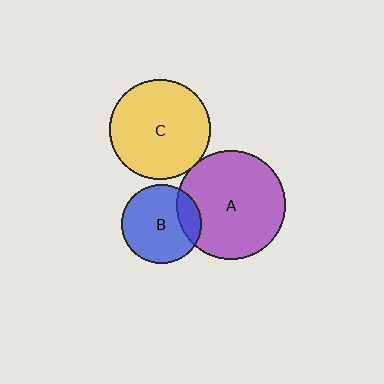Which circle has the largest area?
Circle A (purple).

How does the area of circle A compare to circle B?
Approximately 1.9 times.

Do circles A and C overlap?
Yes.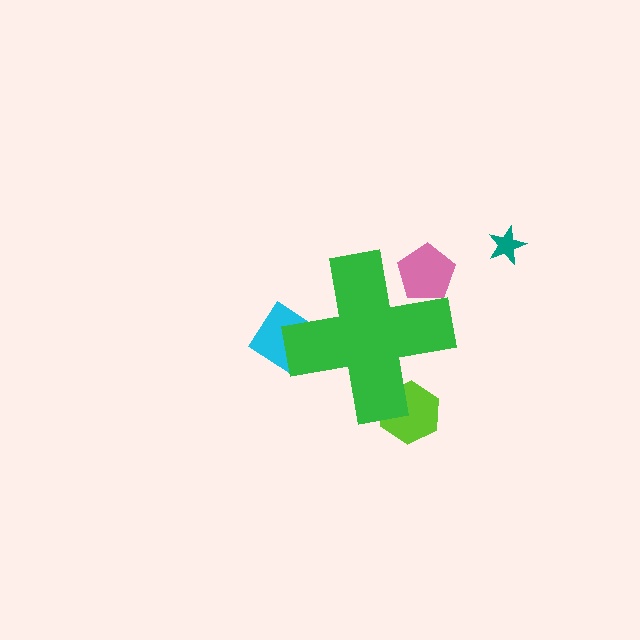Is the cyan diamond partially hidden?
Yes, the cyan diamond is partially hidden behind the green cross.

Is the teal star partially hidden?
No, the teal star is fully visible.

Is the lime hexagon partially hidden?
Yes, the lime hexagon is partially hidden behind the green cross.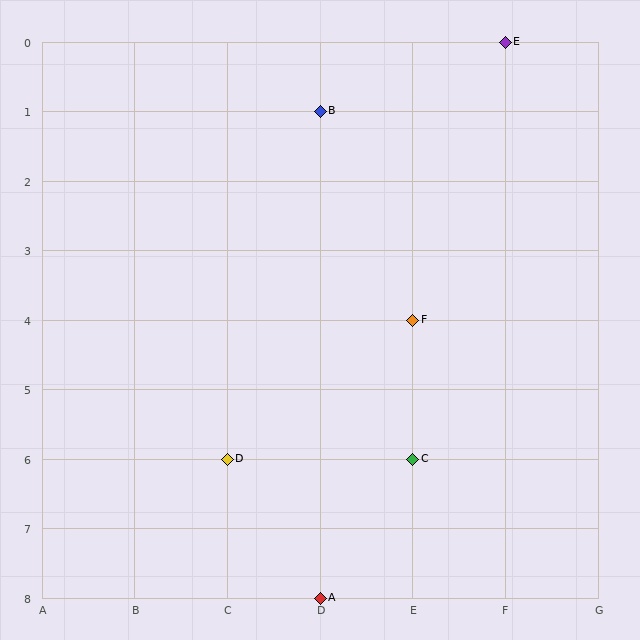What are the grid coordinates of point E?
Point E is at grid coordinates (F, 0).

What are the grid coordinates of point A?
Point A is at grid coordinates (D, 8).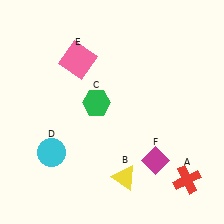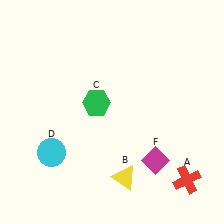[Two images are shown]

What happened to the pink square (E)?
The pink square (E) was removed in Image 2. It was in the top-left area of Image 1.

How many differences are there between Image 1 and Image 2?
There is 1 difference between the two images.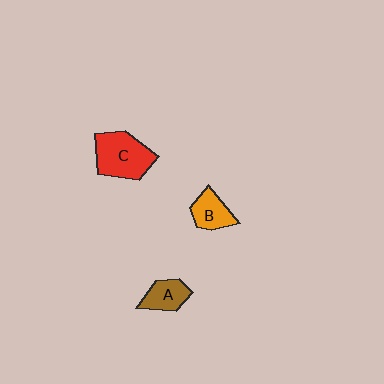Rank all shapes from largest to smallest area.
From largest to smallest: C (red), B (orange), A (brown).